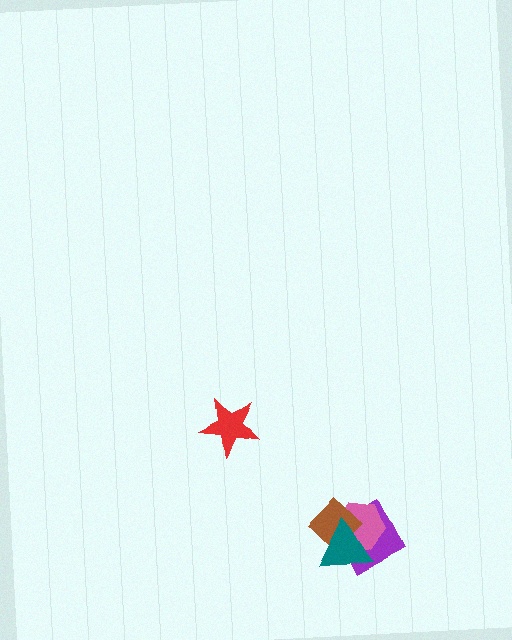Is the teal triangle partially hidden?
No, no other shape covers it.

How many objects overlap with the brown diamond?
3 objects overlap with the brown diamond.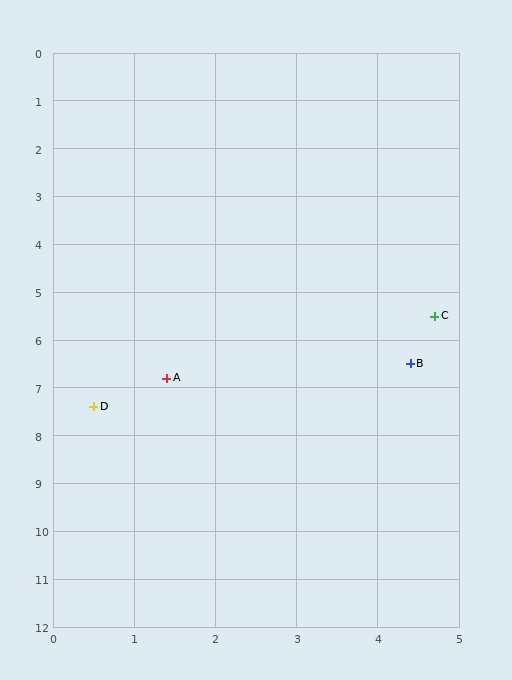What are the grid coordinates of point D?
Point D is at approximately (0.5, 7.4).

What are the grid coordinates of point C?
Point C is at approximately (4.7, 5.5).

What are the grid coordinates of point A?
Point A is at approximately (1.4, 6.8).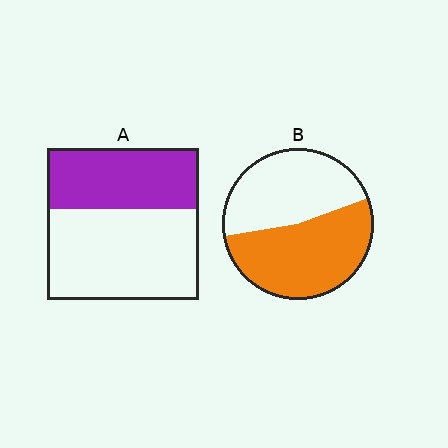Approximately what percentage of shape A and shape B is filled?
A is approximately 40% and B is approximately 55%.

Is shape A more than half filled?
No.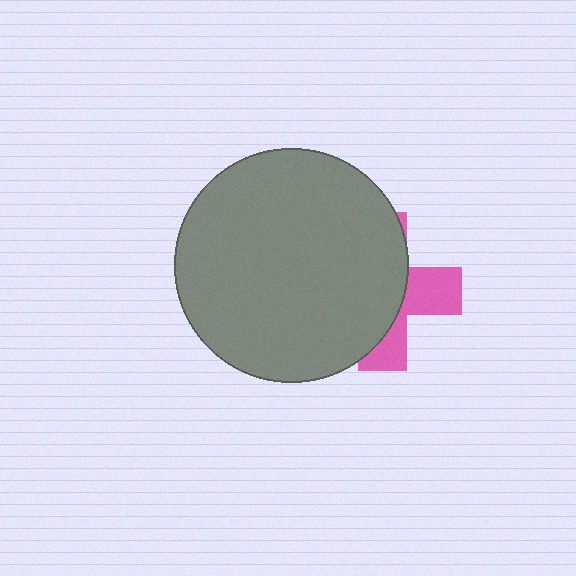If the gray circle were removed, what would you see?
You would see the complete pink cross.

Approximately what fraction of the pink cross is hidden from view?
Roughly 65% of the pink cross is hidden behind the gray circle.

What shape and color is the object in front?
The object in front is a gray circle.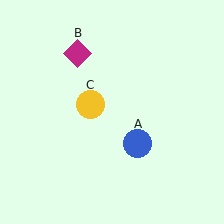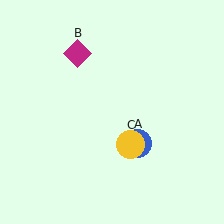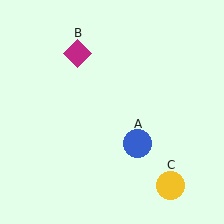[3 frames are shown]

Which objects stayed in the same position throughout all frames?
Blue circle (object A) and magenta diamond (object B) remained stationary.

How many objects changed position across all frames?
1 object changed position: yellow circle (object C).